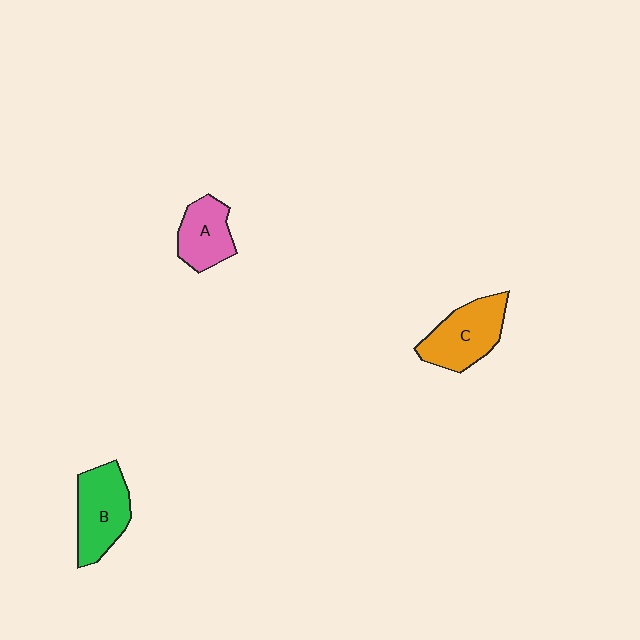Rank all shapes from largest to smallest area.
From largest to smallest: C (orange), B (green), A (pink).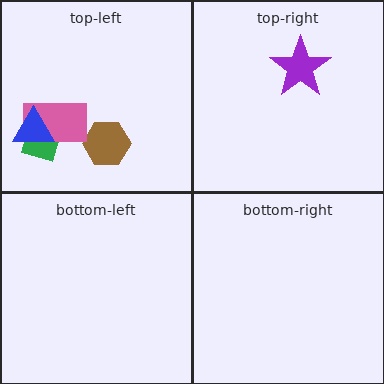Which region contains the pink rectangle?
The top-left region.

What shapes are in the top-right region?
The purple star.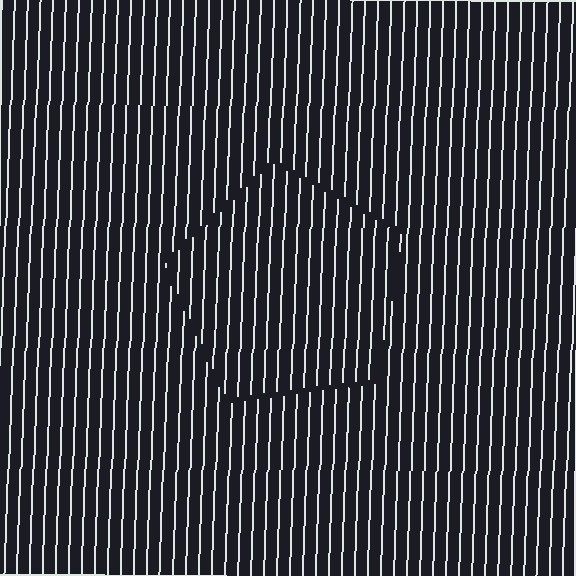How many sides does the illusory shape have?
5 sides — the line-ends trace a pentagon.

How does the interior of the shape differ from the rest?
The interior of the shape contains the same grating, shifted by half a period — the contour is defined by the phase discontinuity where line-ends from the inner and outer gratings abut.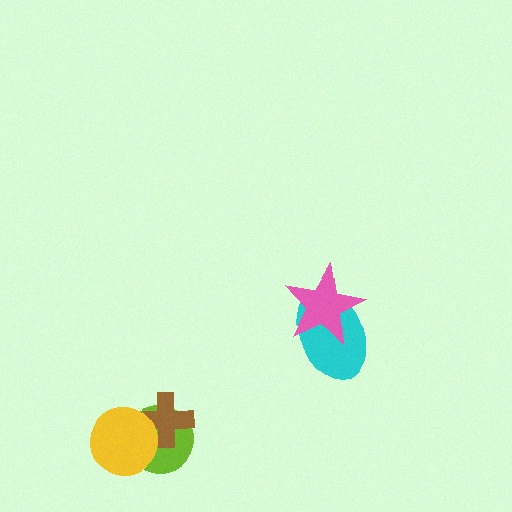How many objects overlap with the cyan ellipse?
1 object overlaps with the cyan ellipse.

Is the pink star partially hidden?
No, no other shape covers it.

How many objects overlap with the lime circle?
2 objects overlap with the lime circle.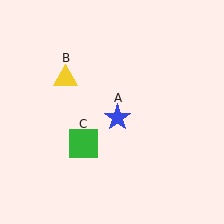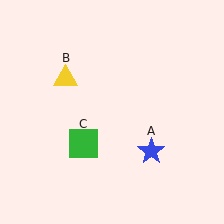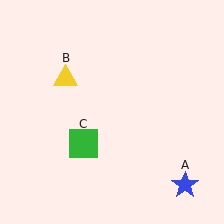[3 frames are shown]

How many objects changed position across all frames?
1 object changed position: blue star (object A).